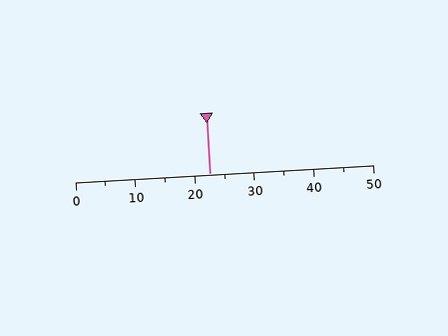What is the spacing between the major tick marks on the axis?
The major ticks are spaced 10 apart.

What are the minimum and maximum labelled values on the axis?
The axis runs from 0 to 50.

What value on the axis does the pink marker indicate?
The marker indicates approximately 22.5.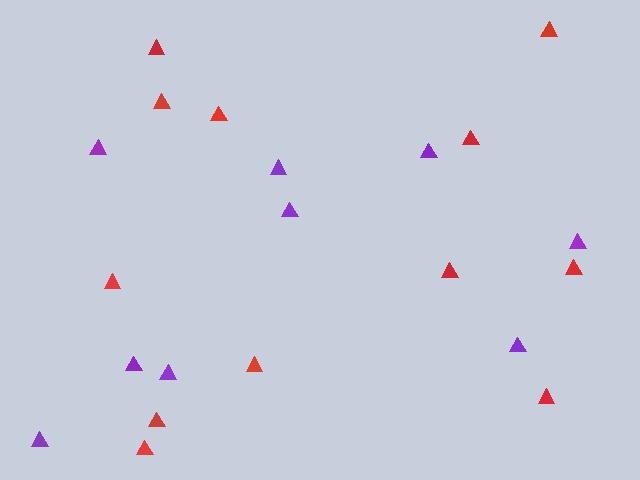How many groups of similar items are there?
There are 2 groups: one group of purple triangles (9) and one group of red triangles (12).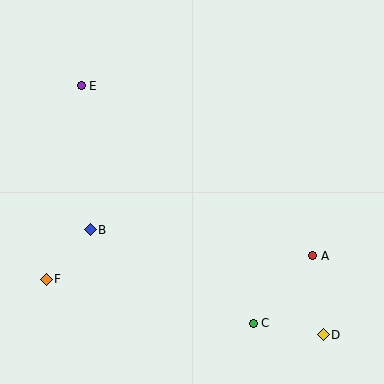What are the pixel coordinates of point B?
Point B is at (90, 230).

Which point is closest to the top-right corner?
Point A is closest to the top-right corner.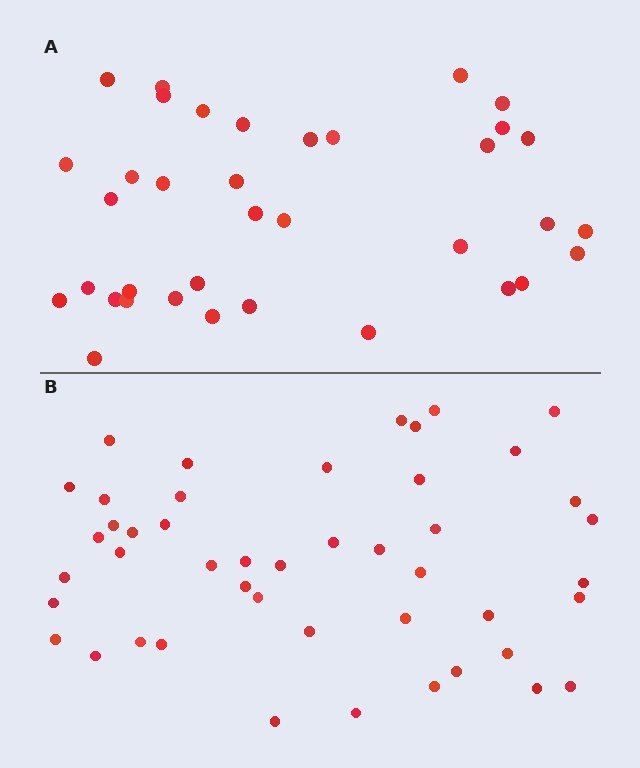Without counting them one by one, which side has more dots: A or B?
Region B (the bottom region) has more dots.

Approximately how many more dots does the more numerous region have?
Region B has roughly 10 or so more dots than region A.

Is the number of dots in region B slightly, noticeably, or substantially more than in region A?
Region B has noticeably more, but not dramatically so. The ratio is roughly 1.3 to 1.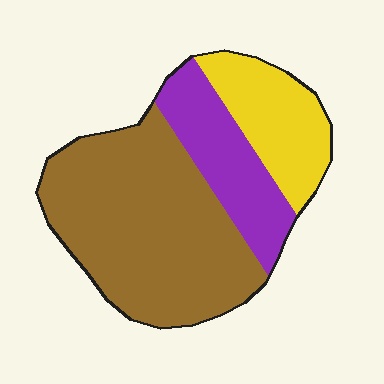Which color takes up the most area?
Brown, at roughly 55%.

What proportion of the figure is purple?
Purple covers about 20% of the figure.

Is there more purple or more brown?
Brown.